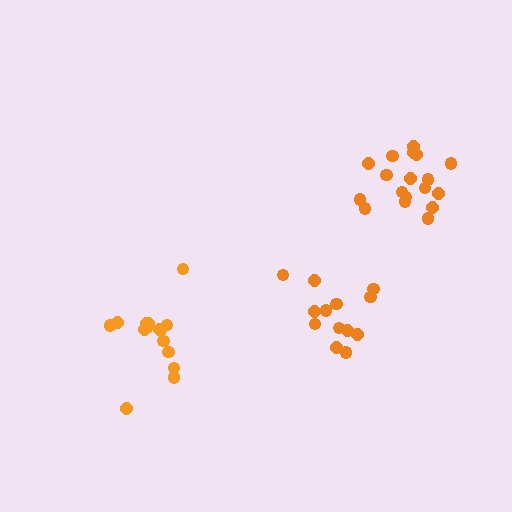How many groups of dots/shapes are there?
There are 3 groups.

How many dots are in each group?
Group 1: 15 dots, Group 2: 18 dots, Group 3: 13 dots (46 total).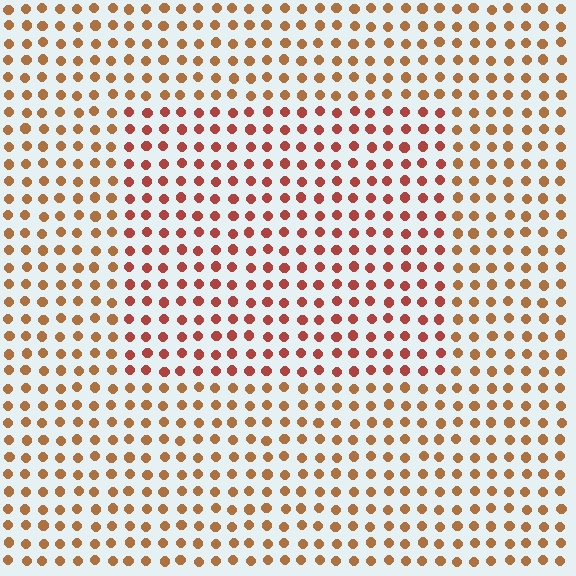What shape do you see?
I see a rectangle.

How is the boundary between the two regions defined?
The boundary is defined purely by a slight shift in hue (about 25 degrees). Spacing, size, and orientation are identical on both sides.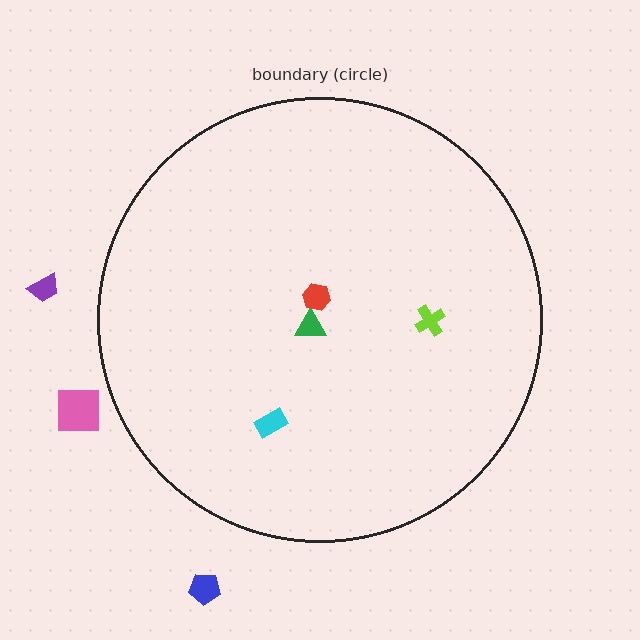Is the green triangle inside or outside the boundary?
Inside.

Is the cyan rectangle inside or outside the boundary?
Inside.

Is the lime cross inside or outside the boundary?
Inside.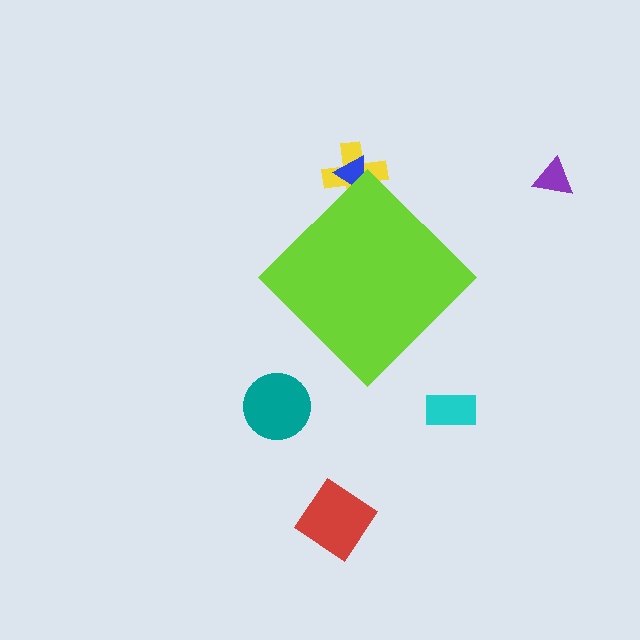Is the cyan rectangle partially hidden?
No, the cyan rectangle is fully visible.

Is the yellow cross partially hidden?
Yes, the yellow cross is partially hidden behind the lime diamond.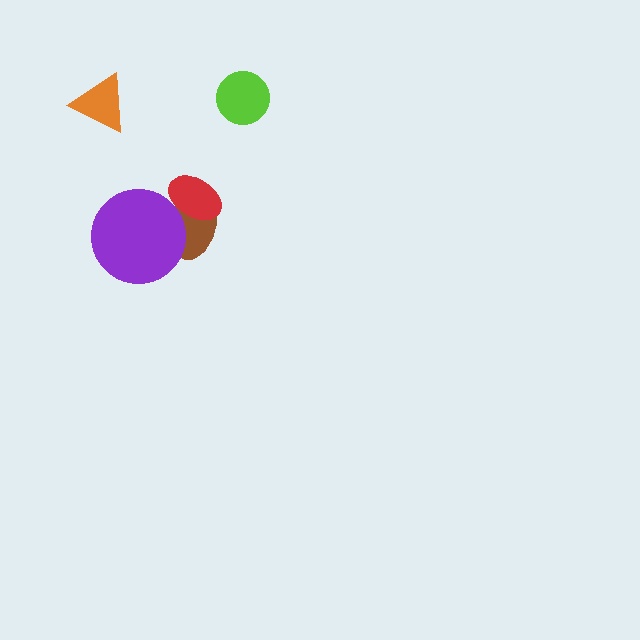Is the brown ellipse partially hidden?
Yes, it is partially covered by another shape.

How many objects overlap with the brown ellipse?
2 objects overlap with the brown ellipse.